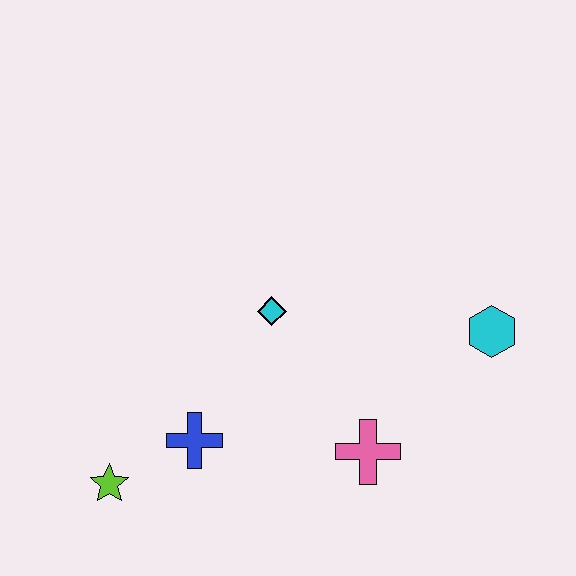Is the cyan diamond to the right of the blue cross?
Yes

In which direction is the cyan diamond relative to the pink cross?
The cyan diamond is above the pink cross.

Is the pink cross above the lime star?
Yes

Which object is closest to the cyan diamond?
The blue cross is closest to the cyan diamond.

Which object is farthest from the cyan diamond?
The lime star is farthest from the cyan diamond.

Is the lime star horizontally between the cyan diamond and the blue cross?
No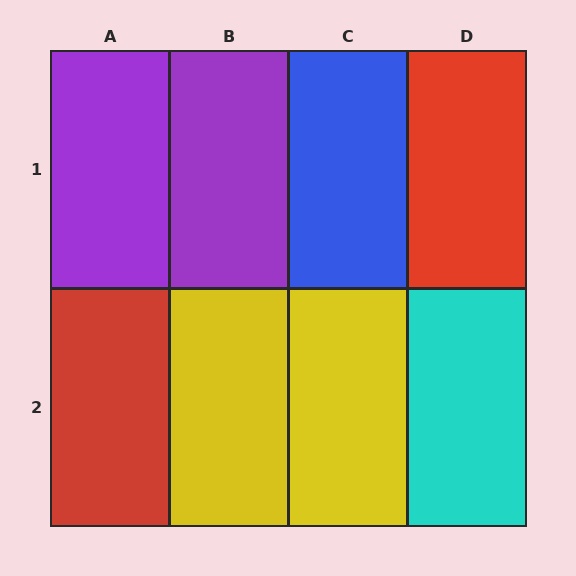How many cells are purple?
2 cells are purple.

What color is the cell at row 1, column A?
Purple.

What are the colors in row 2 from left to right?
Red, yellow, yellow, cyan.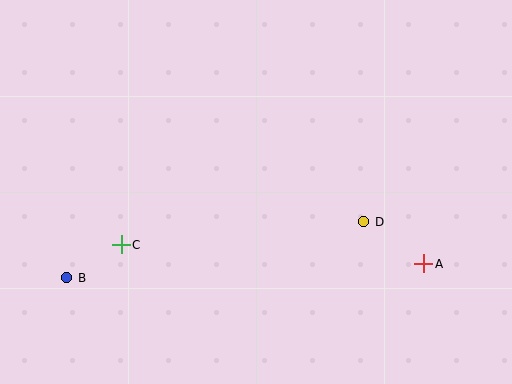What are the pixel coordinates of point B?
Point B is at (67, 278).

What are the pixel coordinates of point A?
Point A is at (424, 264).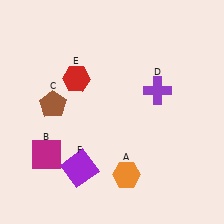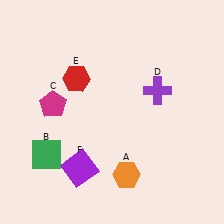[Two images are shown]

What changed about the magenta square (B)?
In Image 1, B is magenta. In Image 2, it changed to green.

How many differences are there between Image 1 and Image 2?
There are 2 differences between the two images.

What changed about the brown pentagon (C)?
In Image 1, C is brown. In Image 2, it changed to magenta.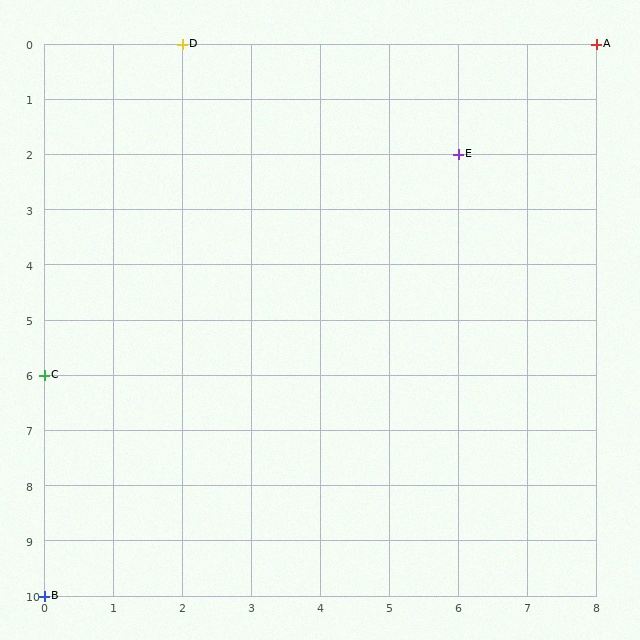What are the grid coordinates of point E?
Point E is at grid coordinates (6, 2).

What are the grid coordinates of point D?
Point D is at grid coordinates (2, 0).